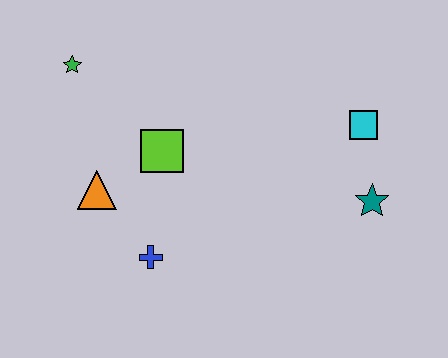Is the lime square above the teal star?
Yes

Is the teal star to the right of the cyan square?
Yes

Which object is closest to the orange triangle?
The lime square is closest to the orange triangle.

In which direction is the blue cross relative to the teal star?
The blue cross is to the left of the teal star.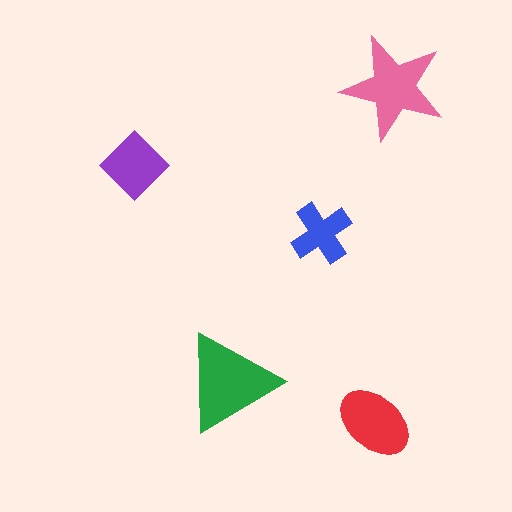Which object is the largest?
The green triangle.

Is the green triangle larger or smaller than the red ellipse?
Larger.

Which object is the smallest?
The blue cross.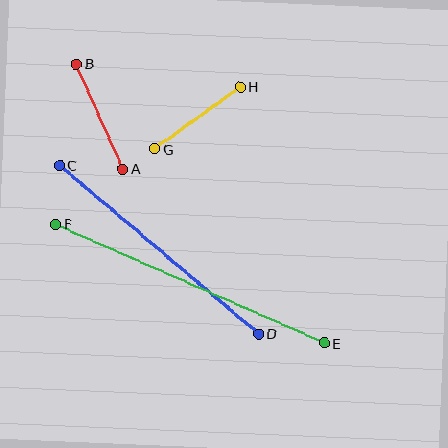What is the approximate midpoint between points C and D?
The midpoint is at approximately (159, 249) pixels.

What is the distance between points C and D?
The distance is approximately 261 pixels.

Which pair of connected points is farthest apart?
Points E and F are farthest apart.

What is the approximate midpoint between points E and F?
The midpoint is at approximately (190, 284) pixels.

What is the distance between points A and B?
The distance is approximately 115 pixels.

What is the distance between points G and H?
The distance is approximately 105 pixels.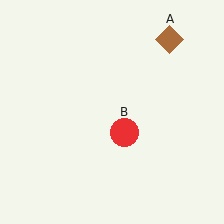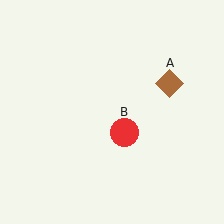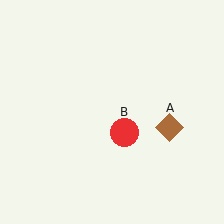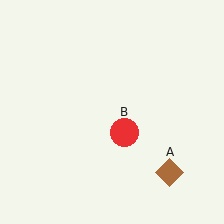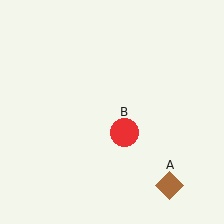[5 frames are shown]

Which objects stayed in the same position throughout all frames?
Red circle (object B) remained stationary.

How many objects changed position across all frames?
1 object changed position: brown diamond (object A).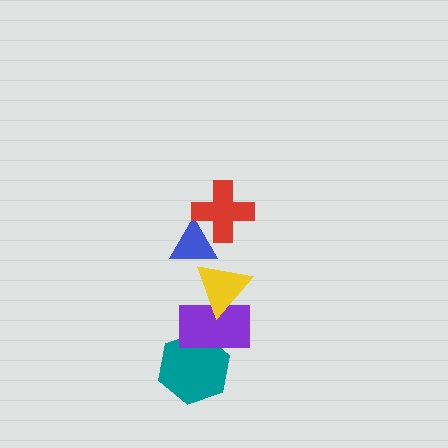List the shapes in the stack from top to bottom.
From top to bottom: the red cross, the blue triangle, the yellow triangle, the purple rectangle, the teal hexagon.